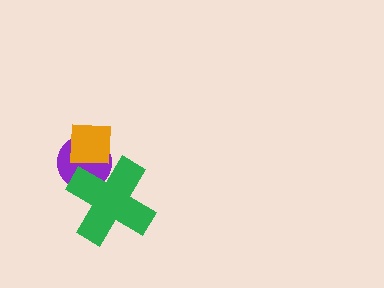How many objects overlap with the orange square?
2 objects overlap with the orange square.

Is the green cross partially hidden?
No, no other shape covers it.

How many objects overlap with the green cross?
2 objects overlap with the green cross.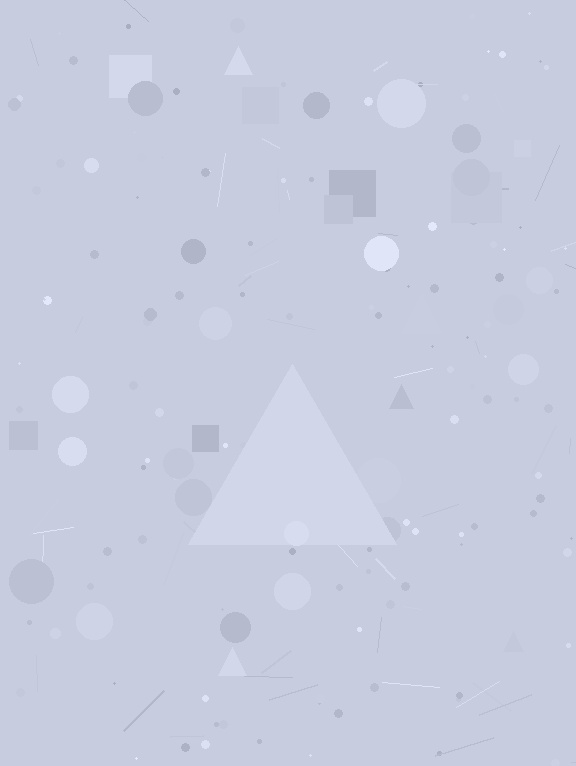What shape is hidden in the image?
A triangle is hidden in the image.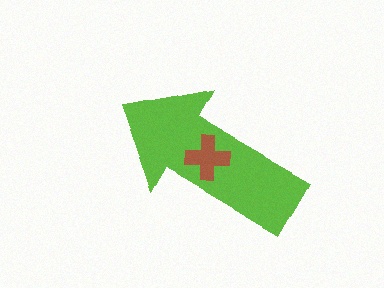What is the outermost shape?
The lime arrow.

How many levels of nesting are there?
2.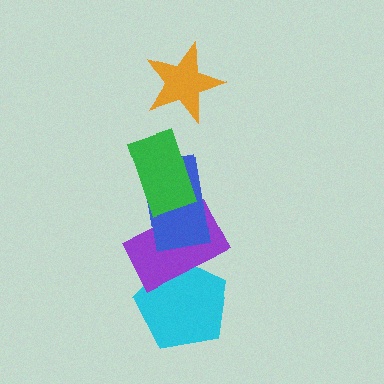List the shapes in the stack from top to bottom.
From top to bottom: the orange star, the green rectangle, the blue rectangle, the purple rectangle, the cyan pentagon.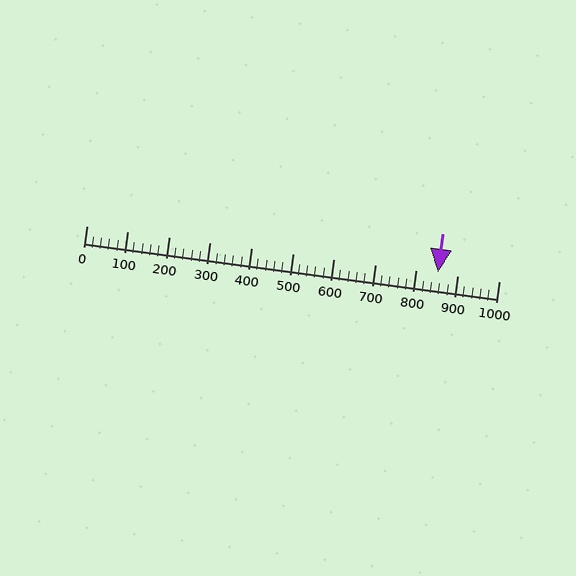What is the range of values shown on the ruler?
The ruler shows values from 0 to 1000.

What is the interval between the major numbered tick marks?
The major tick marks are spaced 100 units apart.